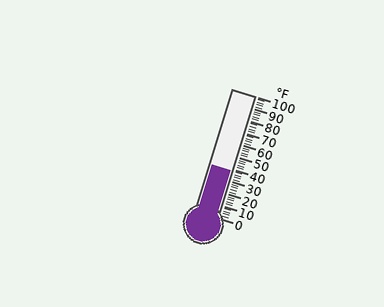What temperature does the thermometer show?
The thermometer shows approximately 38°F.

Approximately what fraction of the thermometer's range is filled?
The thermometer is filled to approximately 40% of its range.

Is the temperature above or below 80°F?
The temperature is below 80°F.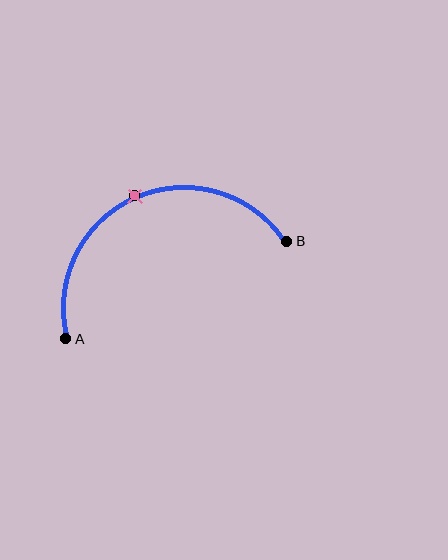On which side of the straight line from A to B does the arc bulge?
The arc bulges above the straight line connecting A and B.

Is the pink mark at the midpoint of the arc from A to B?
Yes. The pink mark lies on the arc at equal arc-length from both A and B — it is the arc midpoint.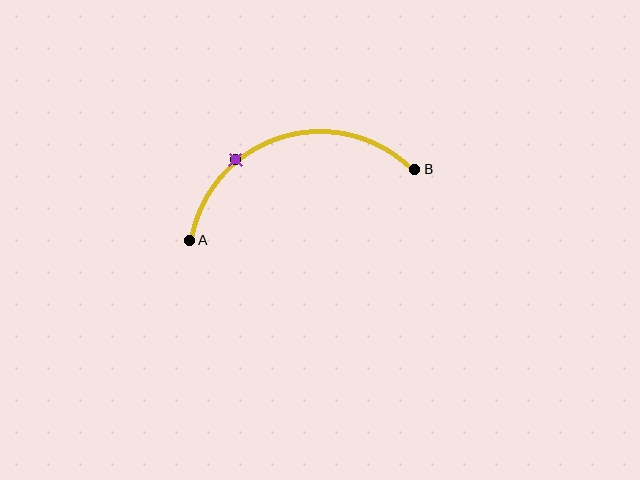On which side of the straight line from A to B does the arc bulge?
The arc bulges above the straight line connecting A and B.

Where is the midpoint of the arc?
The arc midpoint is the point on the curve farthest from the straight line joining A and B. It sits above that line.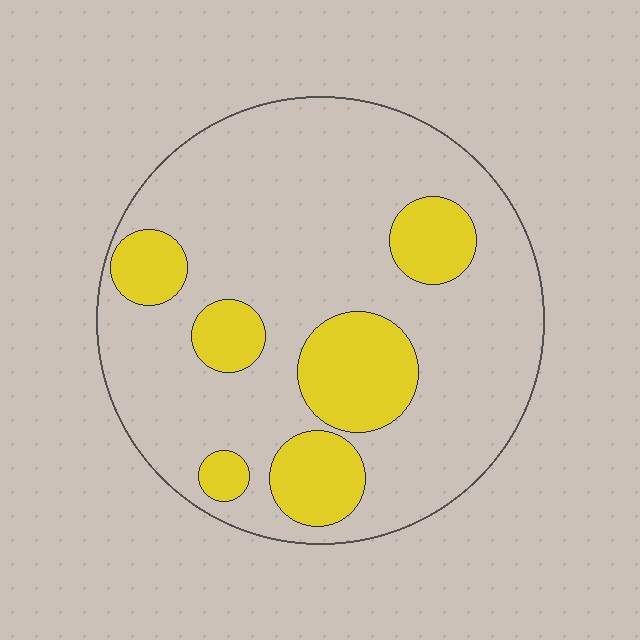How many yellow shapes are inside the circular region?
6.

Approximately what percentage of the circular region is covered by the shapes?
Approximately 25%.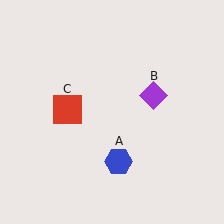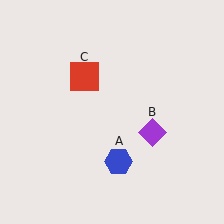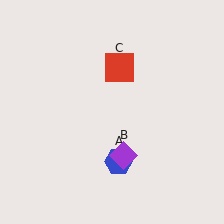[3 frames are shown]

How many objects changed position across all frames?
2 objects changed position: purple diamond (object B), red square (object C).